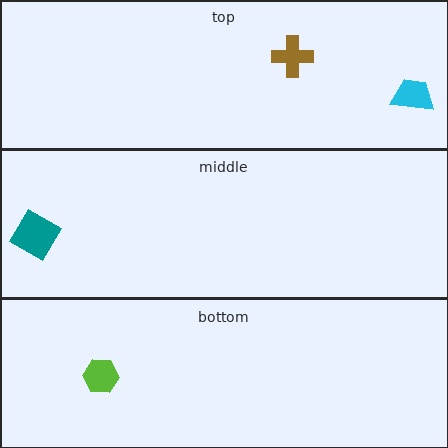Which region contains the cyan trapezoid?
The top region.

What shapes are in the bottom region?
The lime hexagon.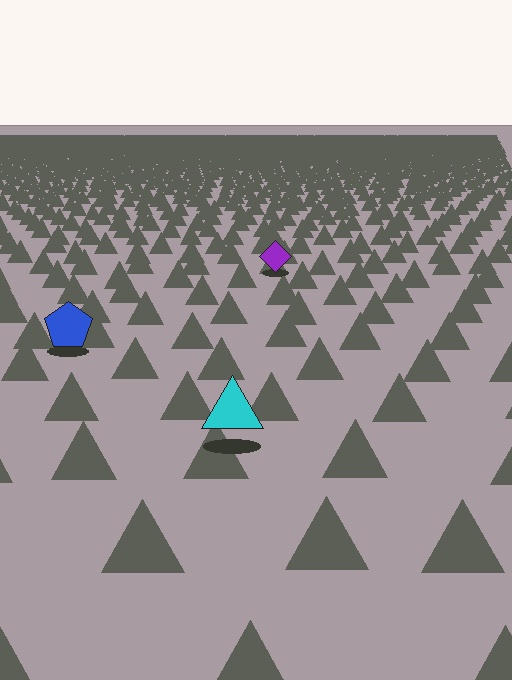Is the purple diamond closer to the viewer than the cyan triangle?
No. The cyan triangle is closer — you can tell from the texture gradient: the ground texture is coarser near it.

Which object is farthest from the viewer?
The purple diamond is farthest from the viewer. It appears smaller and the ground texture around it is denser.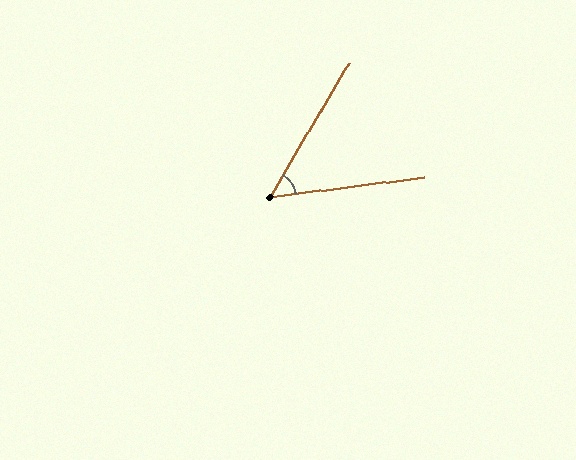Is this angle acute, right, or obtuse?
It is acute.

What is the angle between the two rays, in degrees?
Approximately 52 degrees.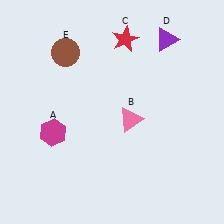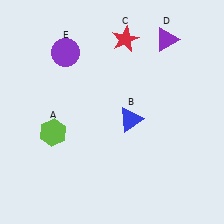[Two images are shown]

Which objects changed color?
A changed from magenta to lime. B changed from pink to blue. E changed from brown to purple.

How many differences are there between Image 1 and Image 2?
There are 3 differences between the two images.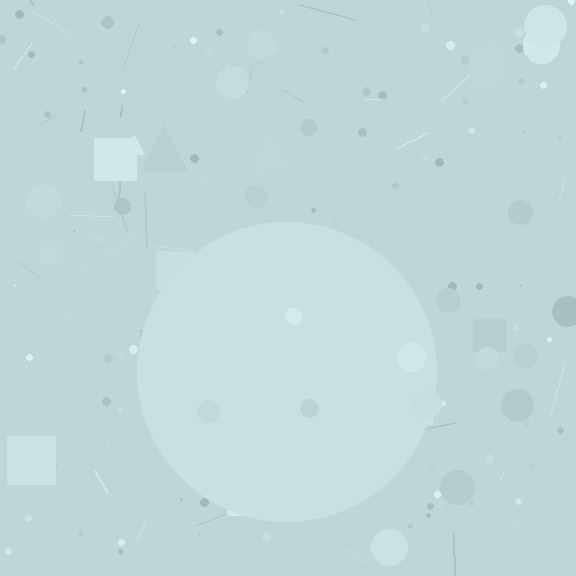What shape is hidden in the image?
A circle is hidden in the image.